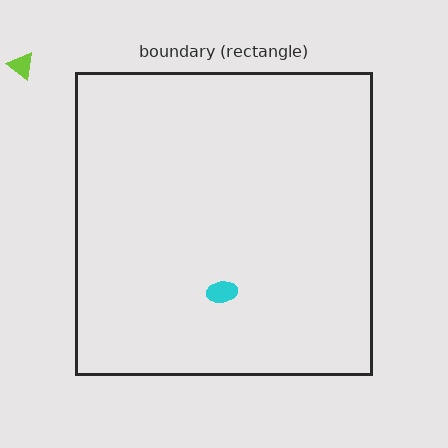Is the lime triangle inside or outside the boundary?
Outside.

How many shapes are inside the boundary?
1 inside, 1 outside.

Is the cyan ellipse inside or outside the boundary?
Inside.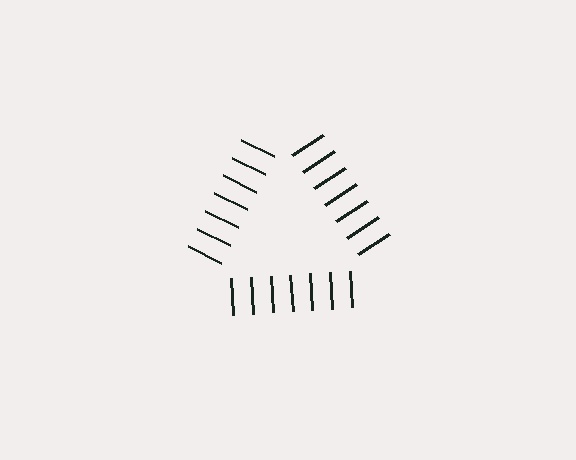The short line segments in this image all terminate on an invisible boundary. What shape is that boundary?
An illusory triangle — the line segments terminate on its edges but no continuous stroke is drawn.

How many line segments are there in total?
21 — 7 along each of the 3 edges.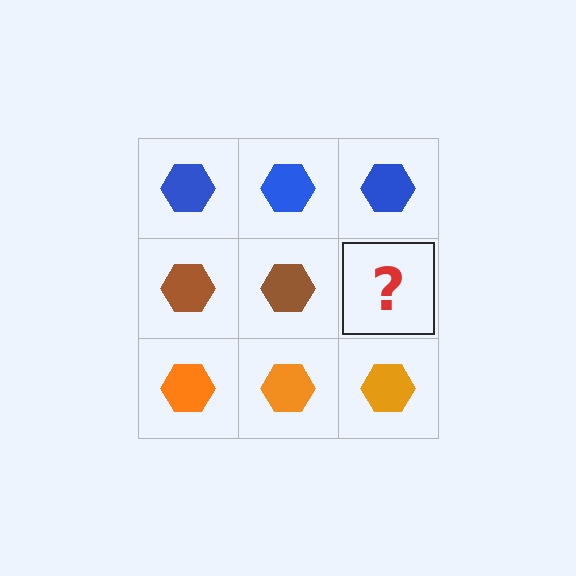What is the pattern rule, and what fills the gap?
The rule is that each row has a consistent color. The gap should be filled with a brown hexagon.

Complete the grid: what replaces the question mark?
The question mark should be replaced with a brown hexagon.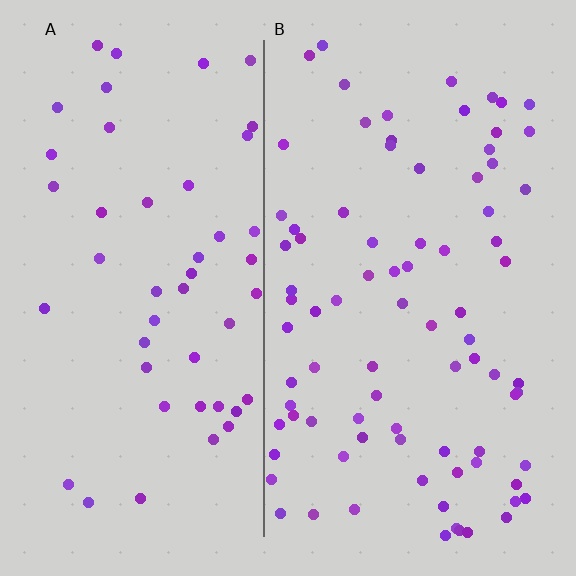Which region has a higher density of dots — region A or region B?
B (the right).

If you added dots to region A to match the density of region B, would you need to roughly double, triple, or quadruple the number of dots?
Approximately double.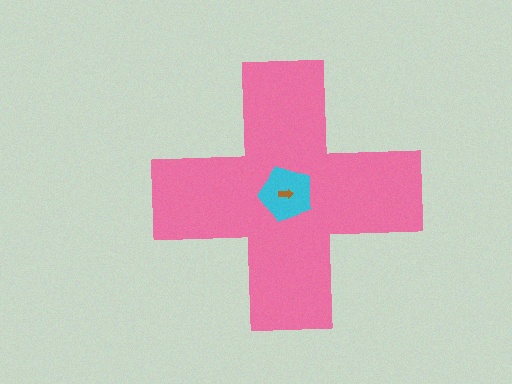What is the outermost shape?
The pink cross.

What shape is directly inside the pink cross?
The cyan pentagon.